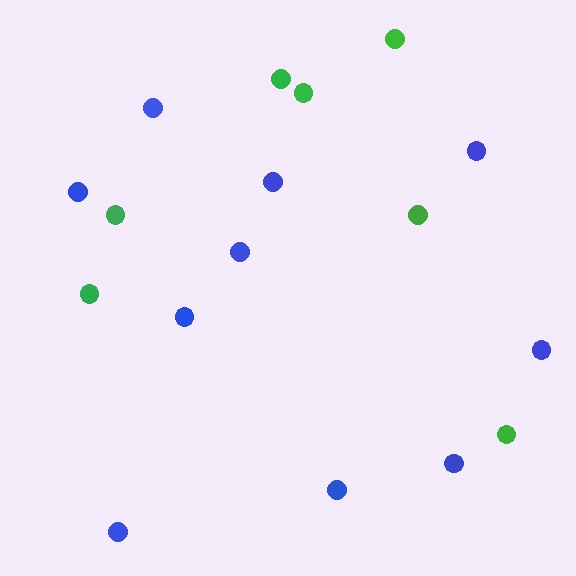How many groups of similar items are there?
There are 2 groups: one group of blue circles (10) and one group of green circles (7).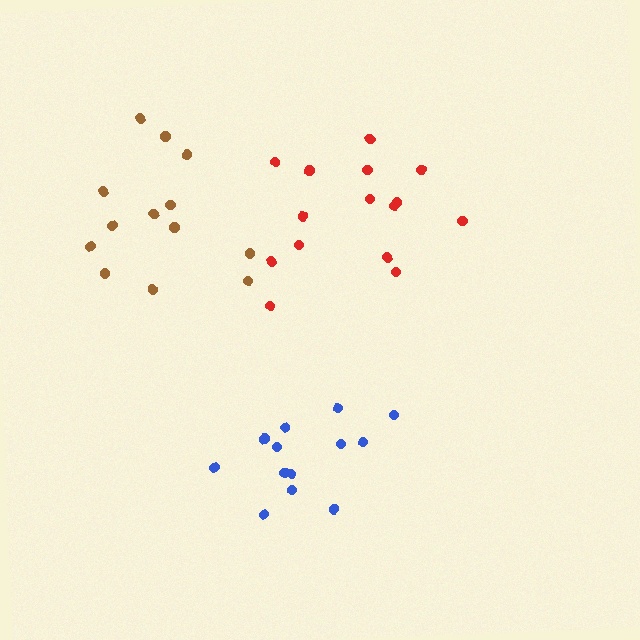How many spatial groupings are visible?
There are 3 spatial groupings.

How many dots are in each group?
Group 1: 13 dots, Group 2: 15 dots, Group 3: 13 dots (41 total).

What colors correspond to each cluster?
The clusters are colored: blue, red, brown.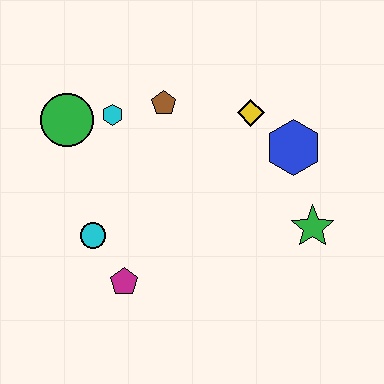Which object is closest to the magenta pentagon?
The cyan circle is closest to the magenta pentagon.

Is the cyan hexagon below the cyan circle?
No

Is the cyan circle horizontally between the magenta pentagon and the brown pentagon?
No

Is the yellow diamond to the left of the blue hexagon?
Yes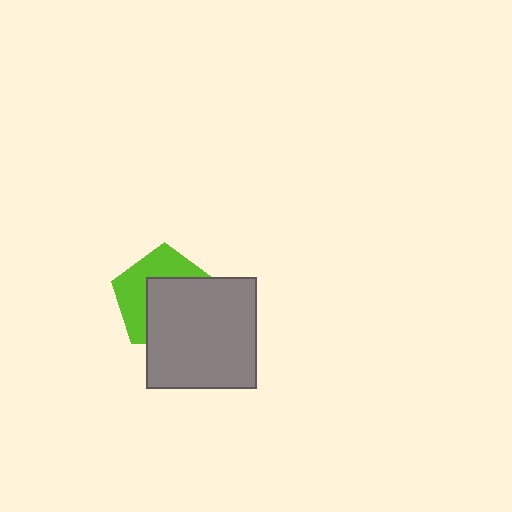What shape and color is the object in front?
The object in front is a gray square.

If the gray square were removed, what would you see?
You would see the complete lime pentagon.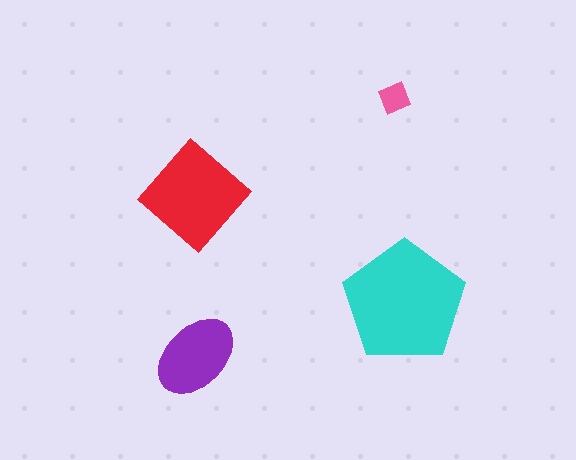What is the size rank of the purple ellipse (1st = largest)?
3rd.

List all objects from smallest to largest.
The pink square, the purple ellipse, the red diamond, the cyan pentagon.